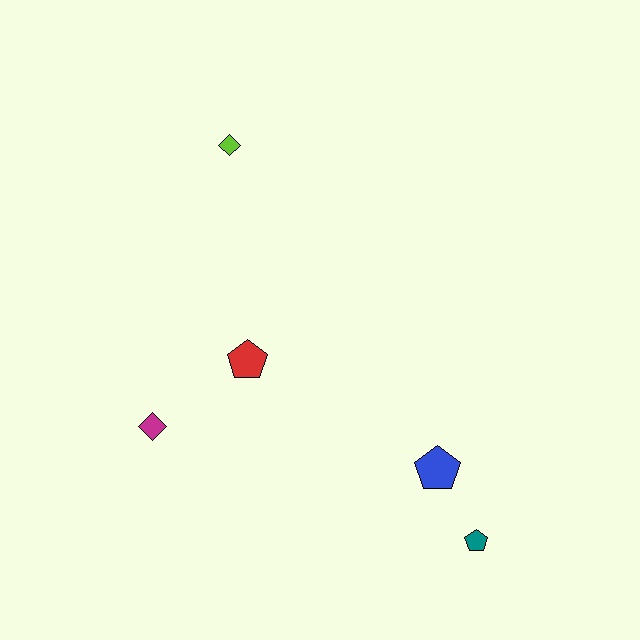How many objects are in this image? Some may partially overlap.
There are 5 objects.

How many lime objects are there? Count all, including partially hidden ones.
There is 1 lime object.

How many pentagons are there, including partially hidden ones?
There are 3 pentagons.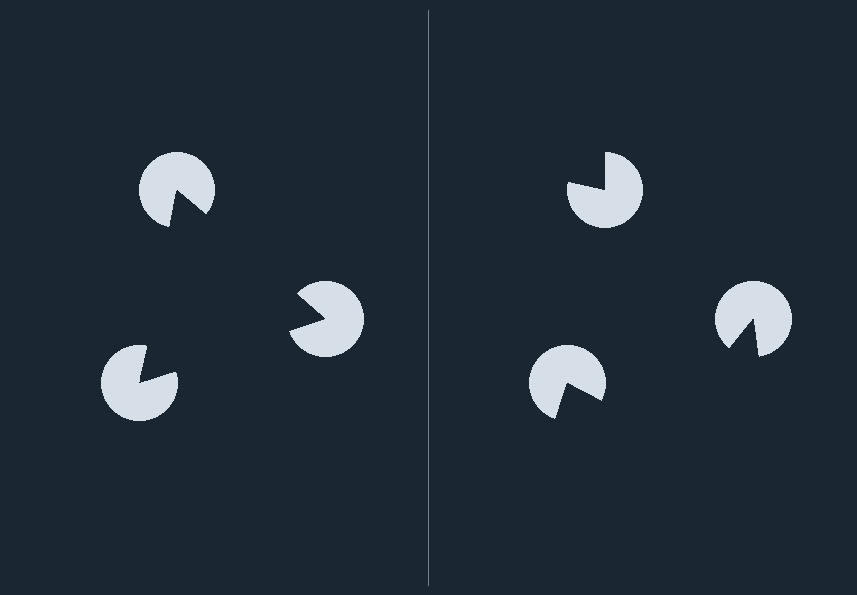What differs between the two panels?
The pac-man discs are positioned identically on both sides; only the wedge orientations differ. On the left they align to a triangle; on the right they are misaligned.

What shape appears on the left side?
An illusory triangle.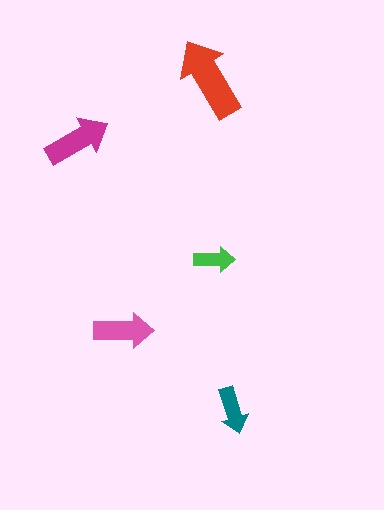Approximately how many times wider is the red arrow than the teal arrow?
About 2 times wider.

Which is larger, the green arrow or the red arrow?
The red one.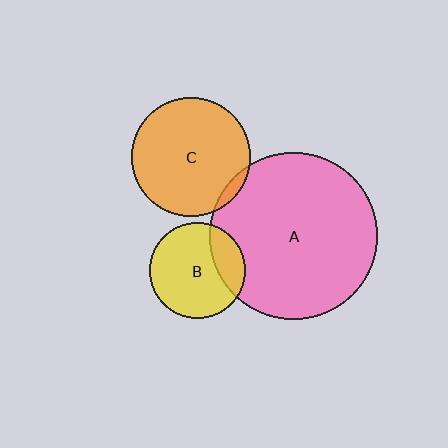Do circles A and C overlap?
Yes.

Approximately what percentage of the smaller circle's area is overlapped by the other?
Approximately 5%.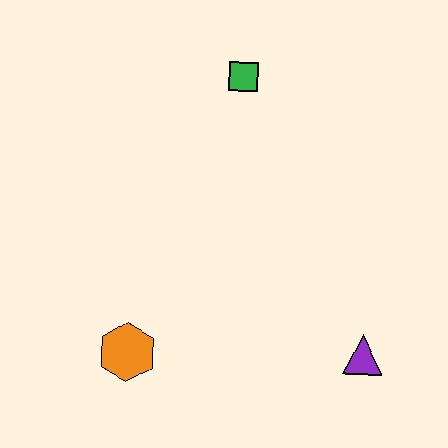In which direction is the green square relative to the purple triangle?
The green square is above the purple triangle.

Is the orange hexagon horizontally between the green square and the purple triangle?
No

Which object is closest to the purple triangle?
The orange hexagon is closest to the purple triangle.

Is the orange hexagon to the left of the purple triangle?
Yes